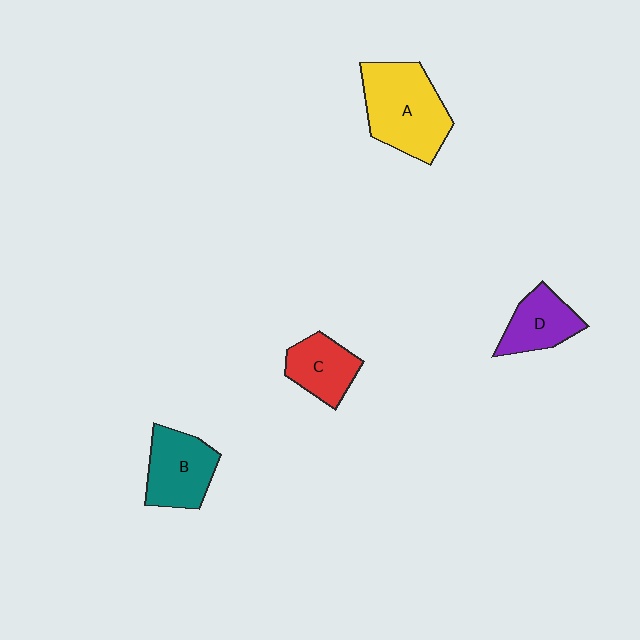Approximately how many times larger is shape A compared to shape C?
Approximately 1.8 times.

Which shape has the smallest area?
Shape C (red).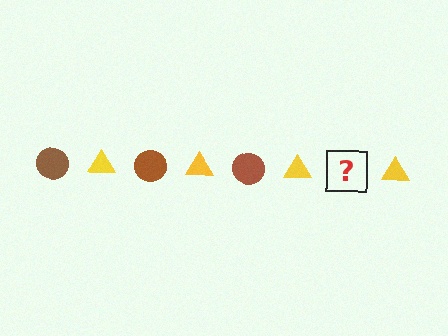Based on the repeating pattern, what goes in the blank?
The blank should be a brown circle.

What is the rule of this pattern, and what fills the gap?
The rule is that the pattern alternates between brown circle and yellow triangle. The gap should be filled with a brown circle.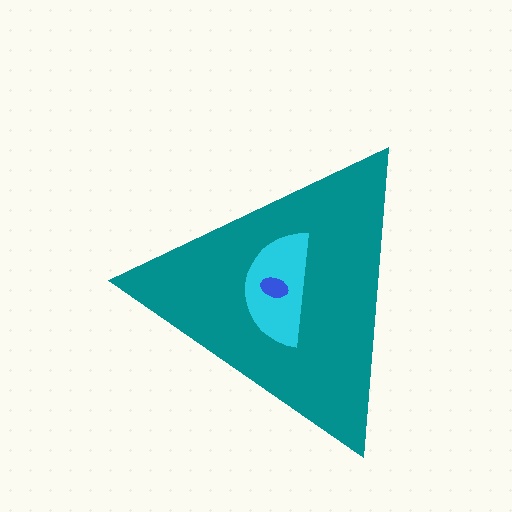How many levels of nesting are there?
3.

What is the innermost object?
The blue ellipse.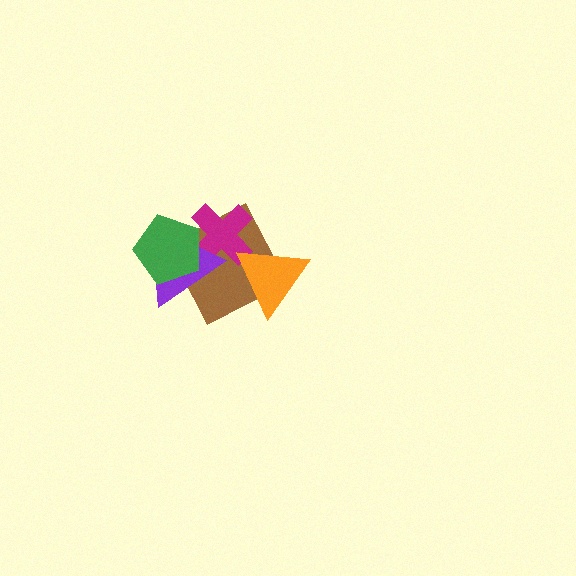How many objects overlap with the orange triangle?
2 objects overlap with the orange triangle.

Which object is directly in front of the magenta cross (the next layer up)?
The purple triangle is directly in front of the magenta cross.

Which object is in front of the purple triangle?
The green pentagon is in front of the purple triangle.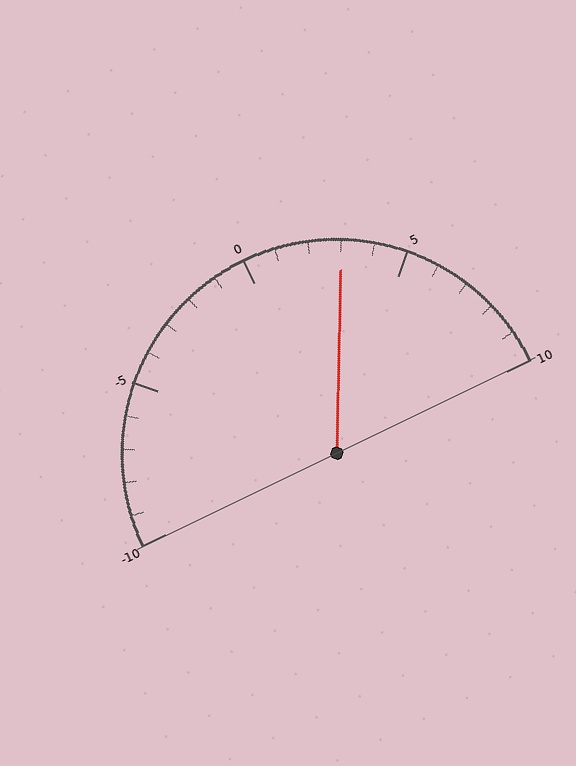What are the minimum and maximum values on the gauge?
The gauge ranges from -10 to 10.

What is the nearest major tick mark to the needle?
The nearest major tick mark is 5.